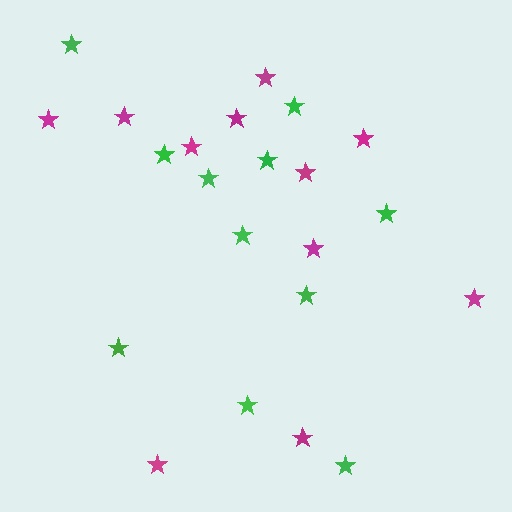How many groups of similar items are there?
There are 2 groups: one group of green stars (11) and one group of magenta stars (11).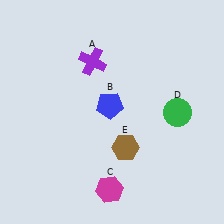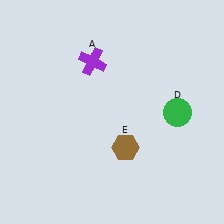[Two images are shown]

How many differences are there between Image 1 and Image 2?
There are 2 differences between the two images.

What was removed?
The blue pentagon (B), the magenta hexagon (C) were removed in Image 2.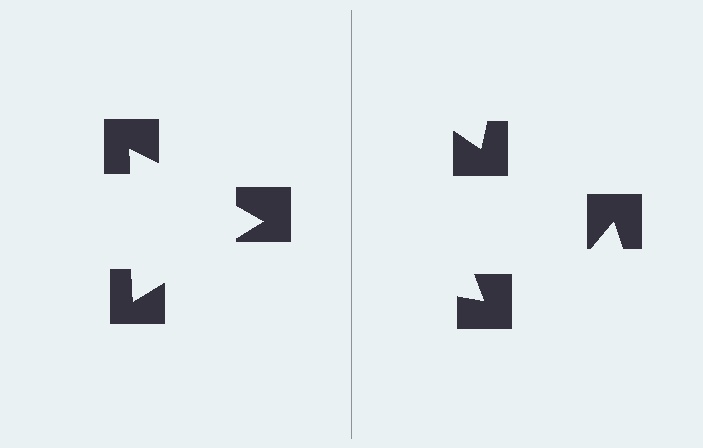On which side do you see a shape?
An illusory triangle appears on the left side. On the right side the wedge cuts are rotated, so no coherent shape forms.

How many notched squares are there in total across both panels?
6 — 3 on each side.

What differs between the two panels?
The notched squares are positioned identically on both sides; only the wedge orientations differ. On the left they align to a triangle; on the right they are misaligned.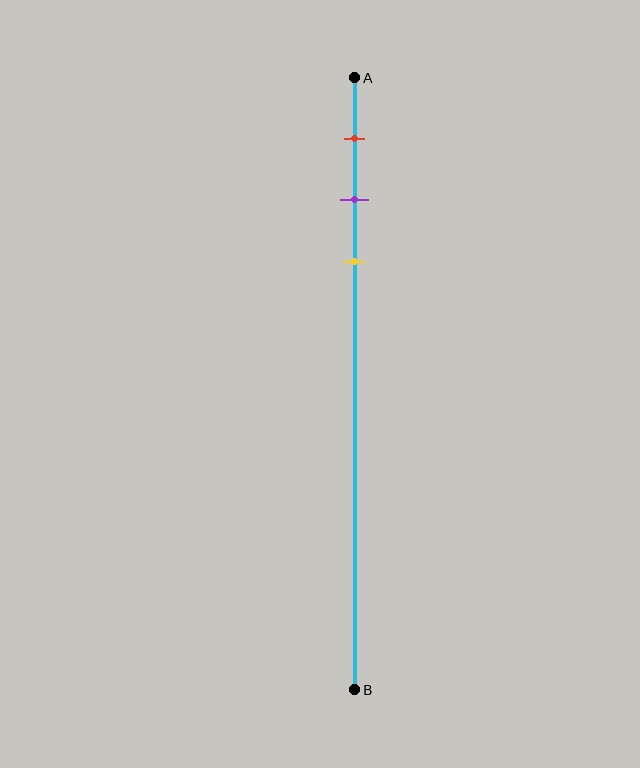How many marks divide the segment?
There are 3 marks dividing the segment.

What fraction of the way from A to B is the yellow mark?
The yellow mark is approximately 30% (0.3) of the way from A to B.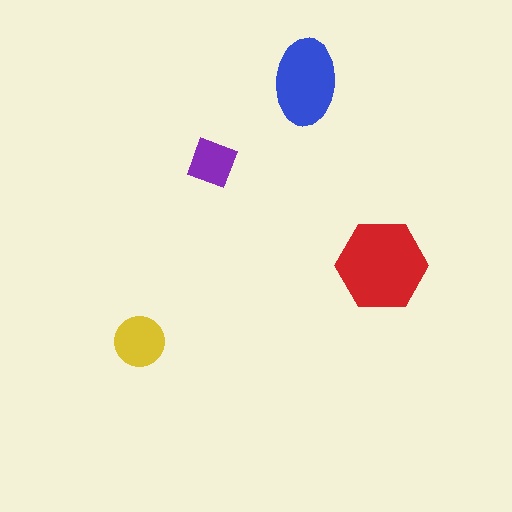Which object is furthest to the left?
The yellow circle is leftmost.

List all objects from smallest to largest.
The purple diamond, the yellow circle, the blue ellipse, the red hexagon.